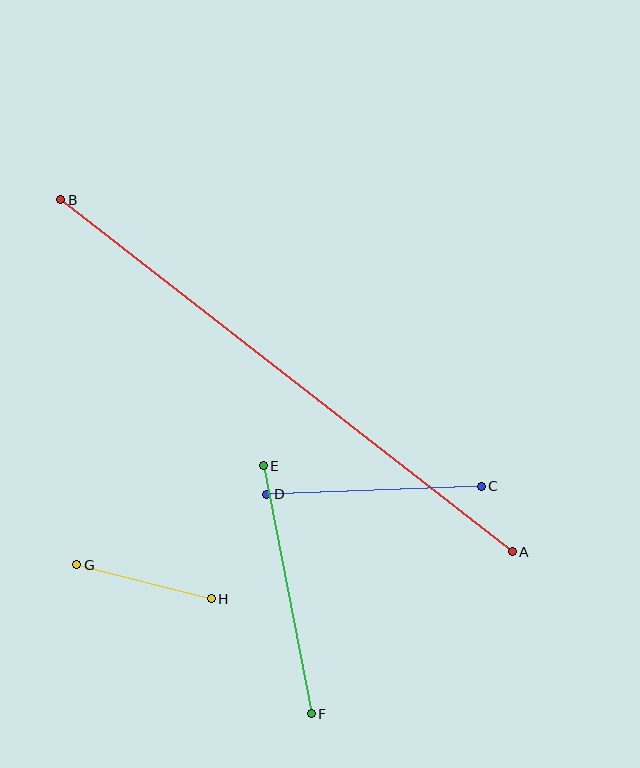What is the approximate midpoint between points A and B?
The midpoint is at approximately (286, 376) pixels.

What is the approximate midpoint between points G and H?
The midpoint is at approximately (144, 582) pixels.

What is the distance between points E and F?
The distance is approximately 253 pixels.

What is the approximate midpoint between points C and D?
The midpoint is at approximately (374, 490) pixels.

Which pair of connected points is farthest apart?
Points A and B are farthest apart.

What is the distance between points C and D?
The distance is approximately 215 pixels.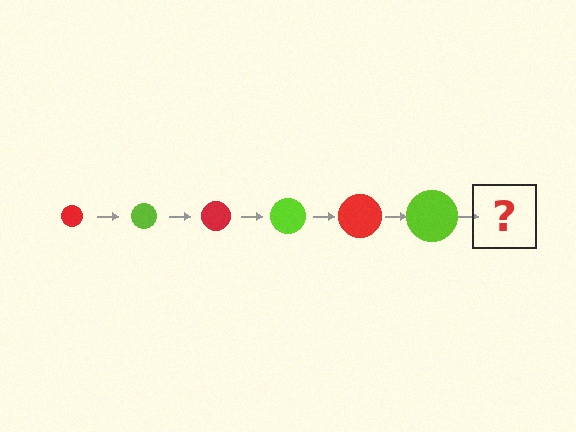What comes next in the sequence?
The next element should be a red circle, larger than the previous one.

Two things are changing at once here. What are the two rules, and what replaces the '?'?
The two rules are that the circle grows larger each step and the color cycles through red and lime. The '?' should be a red circle, larger than the previous one.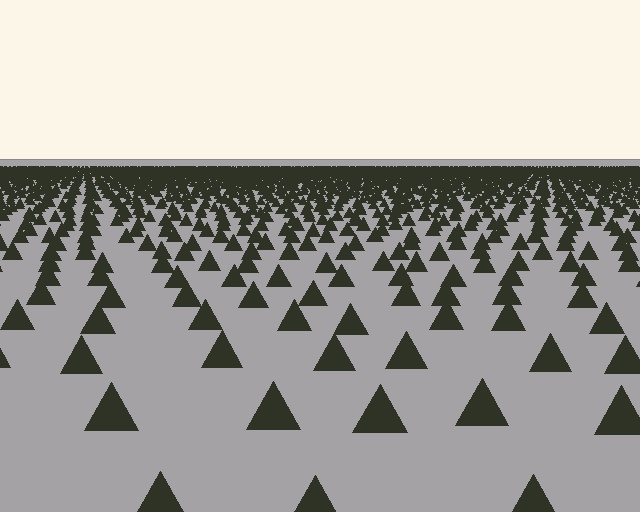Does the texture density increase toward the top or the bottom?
Density increases toward the top.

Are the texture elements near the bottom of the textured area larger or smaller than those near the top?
Larger. Near the bottom, elements are closer to the viewer and appear at a bigger on-screen size.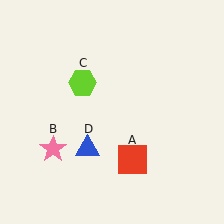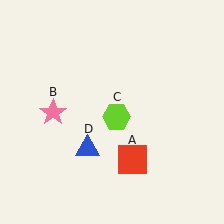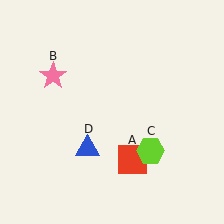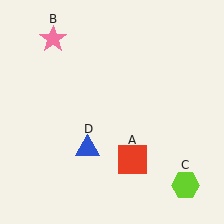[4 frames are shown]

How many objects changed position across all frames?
2 objects changed position: pink star (object B), lime hexagon (object C).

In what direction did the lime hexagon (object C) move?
The lime hexagon (object C) moved down and to the right.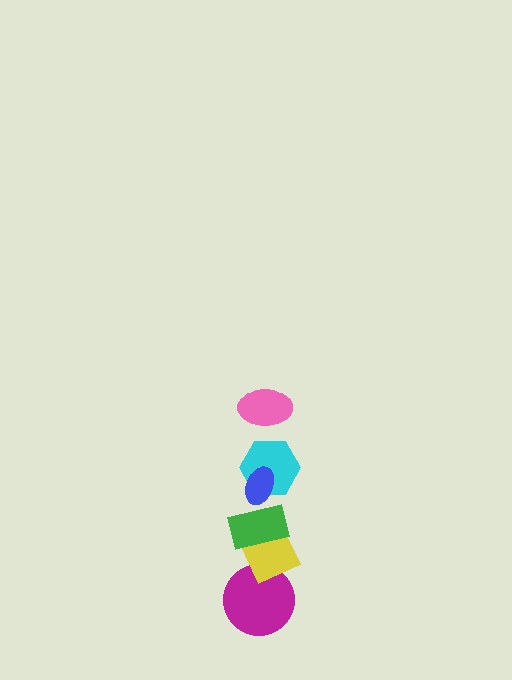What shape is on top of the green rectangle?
The cyan hexagon is on top of the green rectangle.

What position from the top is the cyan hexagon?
The cyan hexagon is 3rd from the top.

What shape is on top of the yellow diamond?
The green rectangle is on top of the yellow diamond.